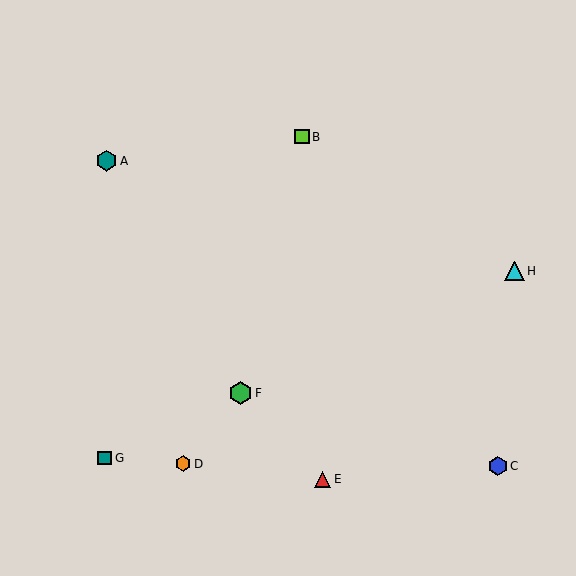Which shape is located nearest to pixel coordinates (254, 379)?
The green hexagon (labeled F) at (241, 393) is nearest to that location.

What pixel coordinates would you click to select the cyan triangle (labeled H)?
Click at (515, 271) to select the cyan triangle H.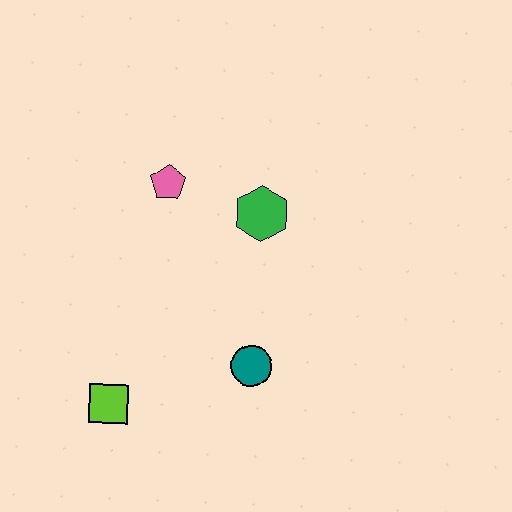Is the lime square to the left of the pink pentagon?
Yes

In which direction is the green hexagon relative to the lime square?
The green hexagon is above the lime square.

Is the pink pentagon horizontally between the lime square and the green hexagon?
Yes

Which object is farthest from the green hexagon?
The lime square is farthest from the green hexagon.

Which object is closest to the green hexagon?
The pink pentagon is closest to the green hexagon.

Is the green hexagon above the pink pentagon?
No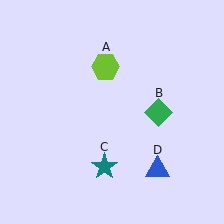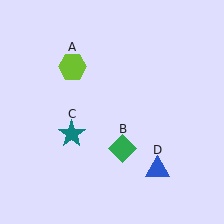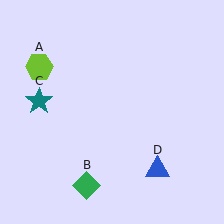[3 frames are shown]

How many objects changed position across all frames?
3 objects changed position: lime hexagon (object A), green diamond (object B), teal star (object C).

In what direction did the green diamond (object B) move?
The green diamond (object B) moved down and to the left.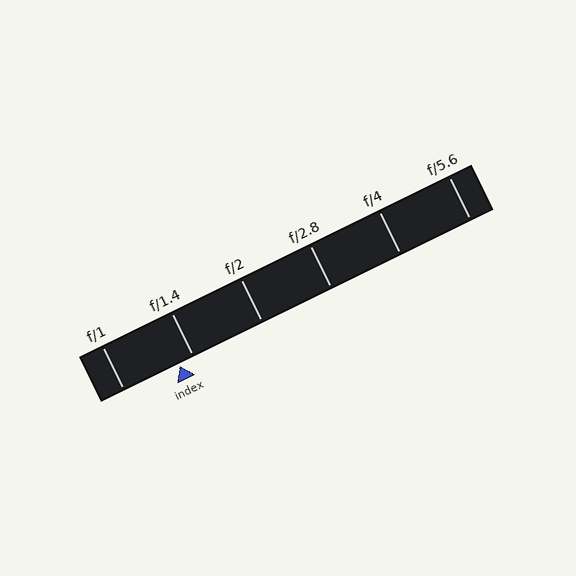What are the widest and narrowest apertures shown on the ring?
The widest aperture shown is f/1 and the narrowest is f/5.6.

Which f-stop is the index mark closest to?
The index mark is closest to f/1.4.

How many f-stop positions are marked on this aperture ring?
There are 6 f-stop positions marked.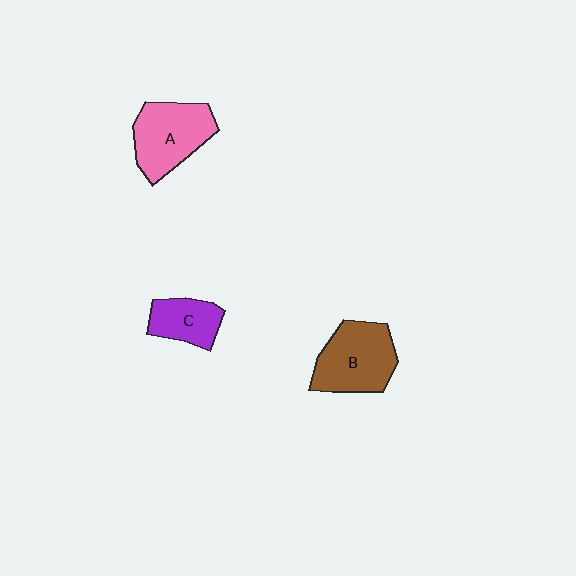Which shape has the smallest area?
Shape C (purple).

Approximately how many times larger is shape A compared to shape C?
Approximately 1.6 times.